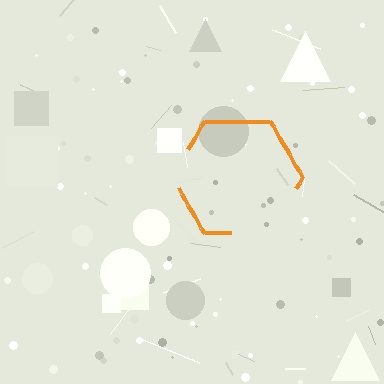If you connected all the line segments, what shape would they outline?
They would outline a hexagon.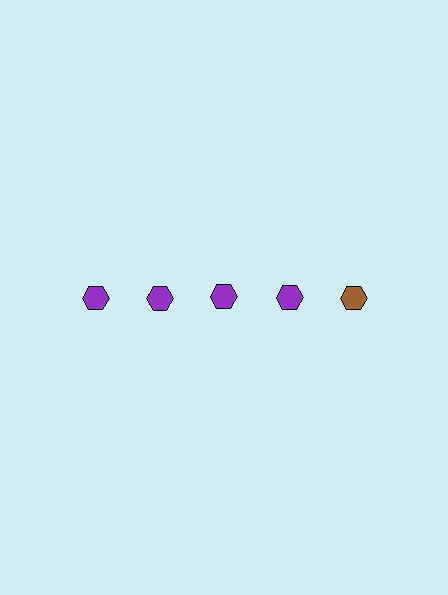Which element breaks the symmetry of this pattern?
The brown hexagon in the top row, rightmost column breaks the symmetry. All other shapes are purple hexagons.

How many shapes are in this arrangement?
There are 5 shapes arranged in a grid pattern.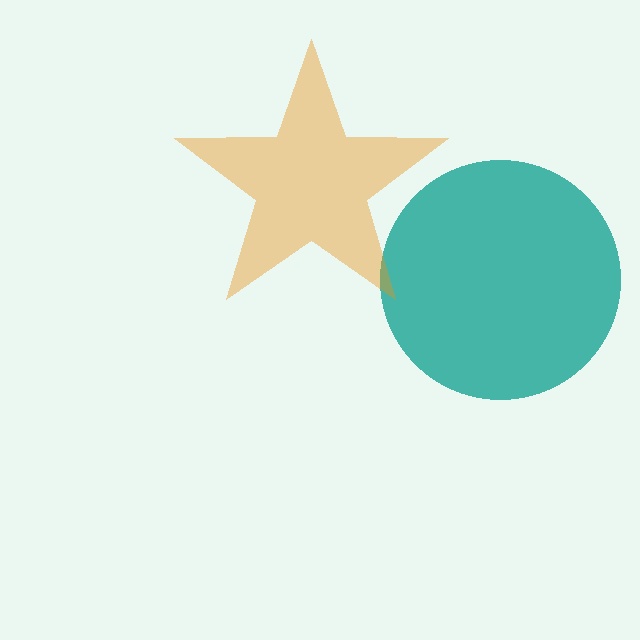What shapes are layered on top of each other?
The layered shapes are: a teal circle, an orange star.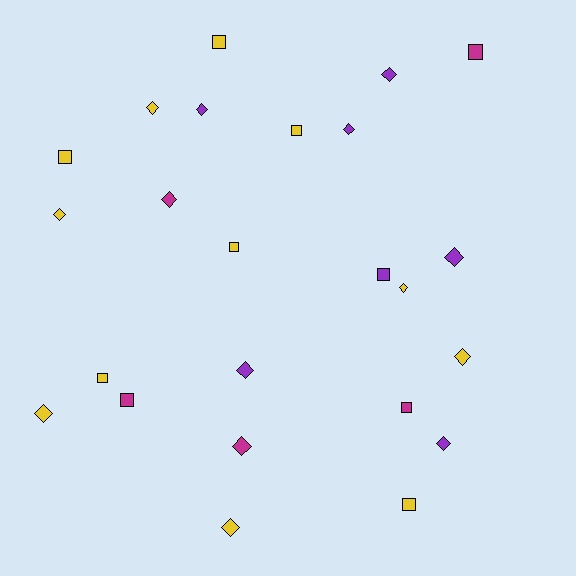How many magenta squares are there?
There are 3 magenta squares.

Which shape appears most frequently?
Diamond, with 14 objects.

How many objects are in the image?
There are 24 objects.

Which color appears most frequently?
Yellow, with 12 objects.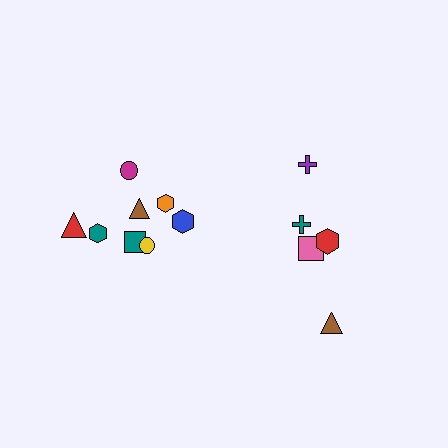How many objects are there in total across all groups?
There are 13 objects.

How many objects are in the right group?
There are 5 objects.